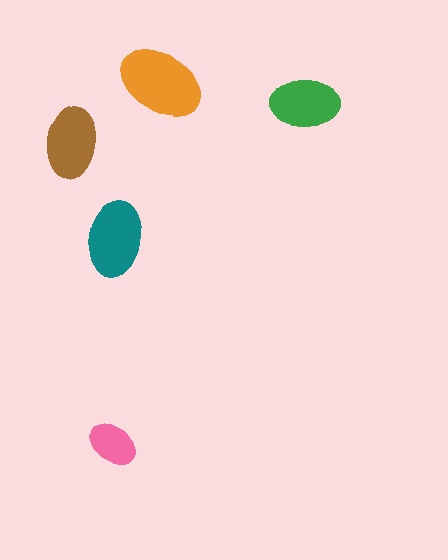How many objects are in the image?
There are 5 objects in the image.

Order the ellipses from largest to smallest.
the orange one, the teal one, the brown one, the green one, the pink one.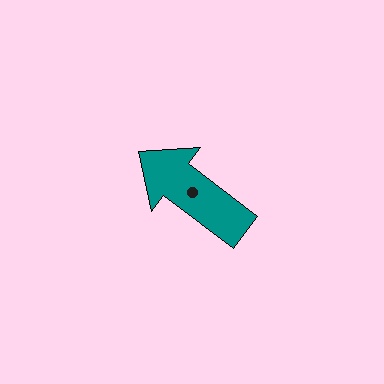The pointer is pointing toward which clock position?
Roughly 10 o'clock.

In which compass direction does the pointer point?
Northwest.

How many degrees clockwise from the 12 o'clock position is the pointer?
Approximately 307 degrees.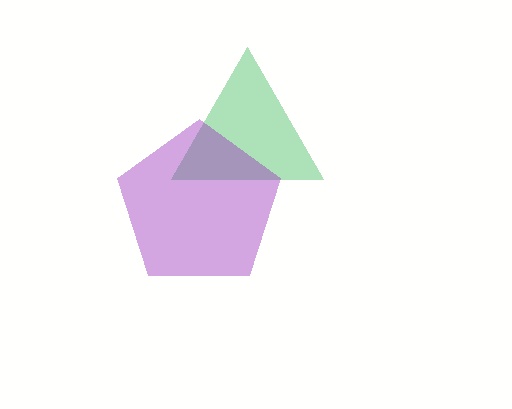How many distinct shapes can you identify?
There are 2 distinct shapes: a green triangle, a purple pentagon.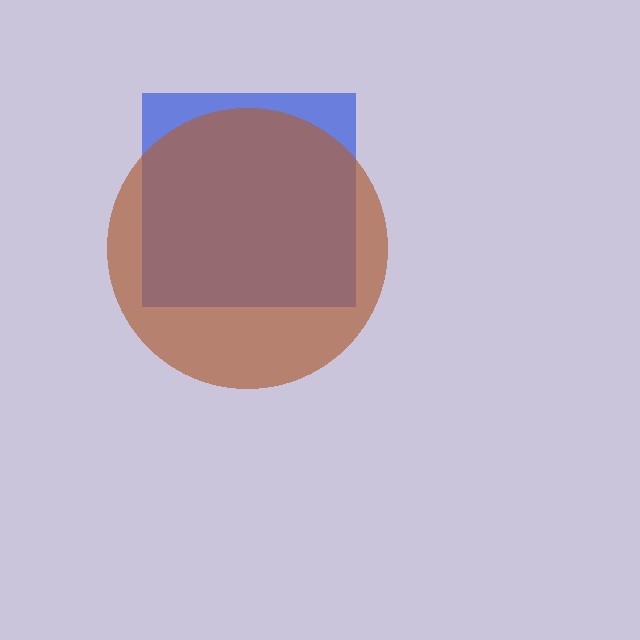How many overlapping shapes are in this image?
There are 2 overlapping shapes in the image.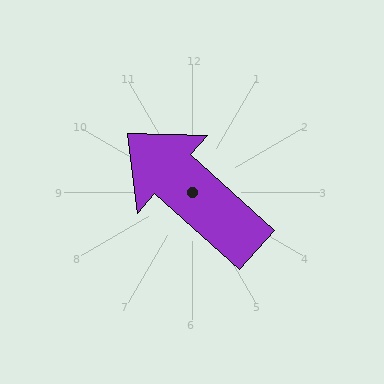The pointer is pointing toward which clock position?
Roughly 10 o'clock.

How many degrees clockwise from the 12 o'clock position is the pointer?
Approximately 312 degrees.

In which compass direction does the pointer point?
Northwest.